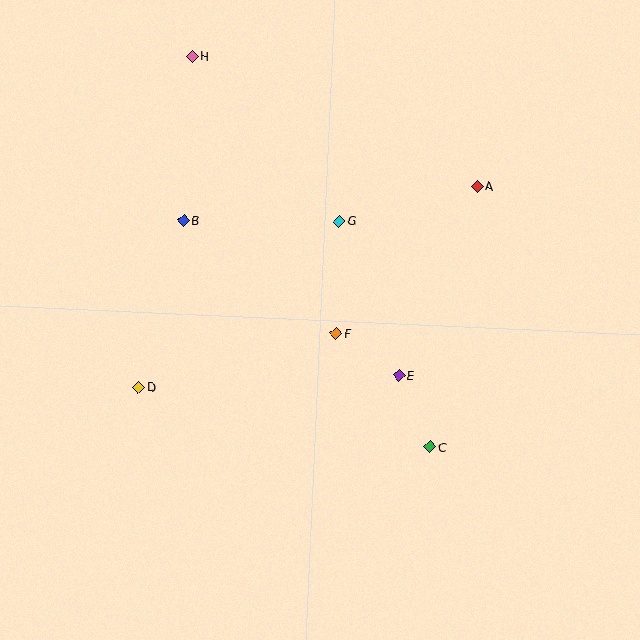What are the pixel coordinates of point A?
Point A is at (477, 186).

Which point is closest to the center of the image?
Point F at (336, 334) is closest to the center.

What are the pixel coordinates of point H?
Point H is at (192, 56).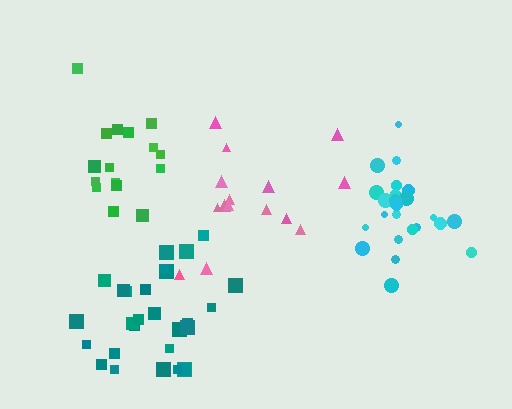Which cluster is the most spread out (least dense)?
Pink.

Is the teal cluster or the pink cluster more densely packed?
Teal.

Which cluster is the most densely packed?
Cyan.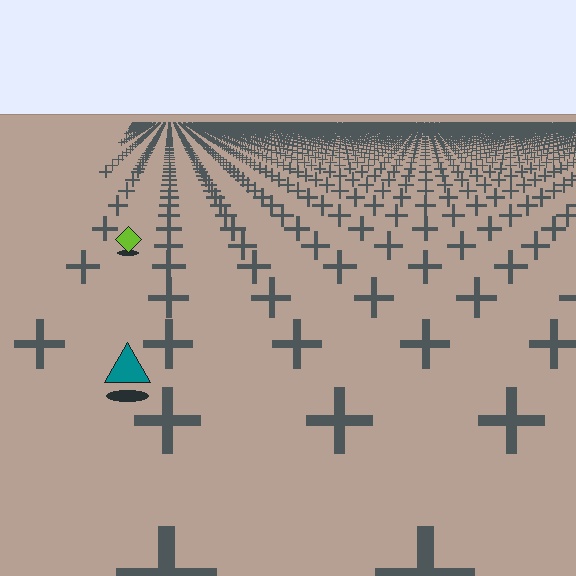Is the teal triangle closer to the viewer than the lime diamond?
Yes. The teal triangle is closer — you can tell from the texture gradient: the ground texture is coarser near it.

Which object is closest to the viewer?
The teal triangle is closest. The texture marks near it are larger and more spread out.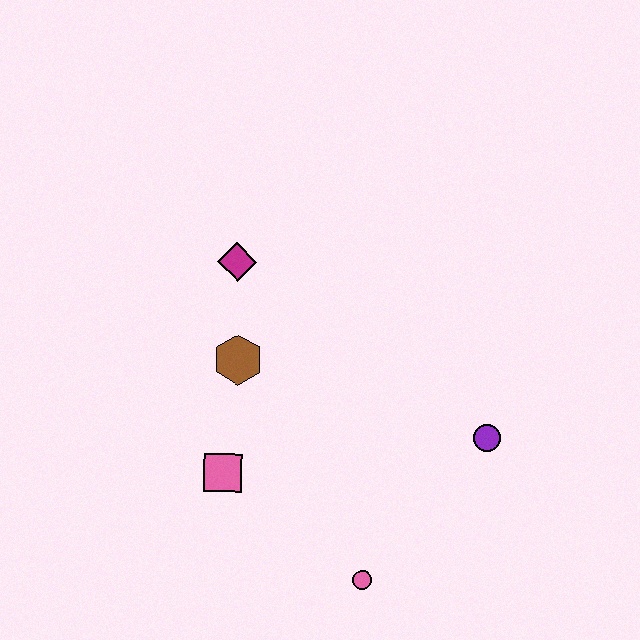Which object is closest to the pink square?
The brown hexagon is closest to the pink square.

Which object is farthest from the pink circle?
The magenta diamond is farthest from the pink circle.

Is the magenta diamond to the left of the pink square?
No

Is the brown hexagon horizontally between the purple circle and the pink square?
Yes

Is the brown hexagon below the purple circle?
No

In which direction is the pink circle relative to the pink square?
The pink circle is to the right of the pink square.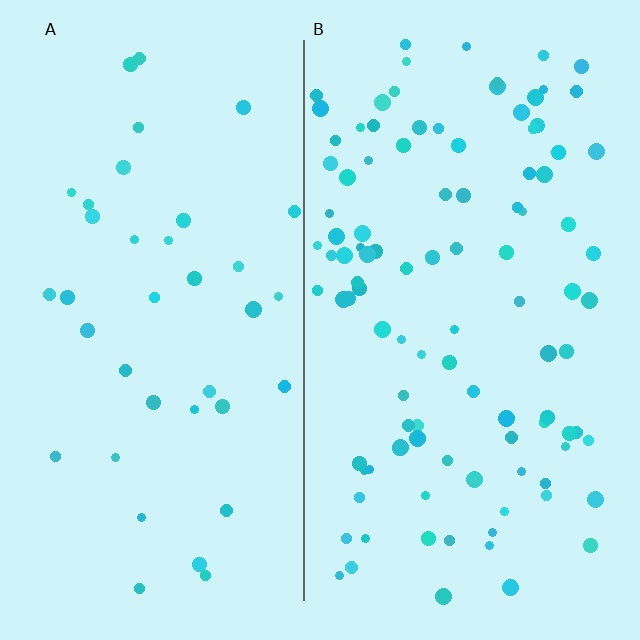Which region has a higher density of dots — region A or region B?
B (the right).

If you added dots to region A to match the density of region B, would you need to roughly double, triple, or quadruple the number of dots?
Approximately triple.